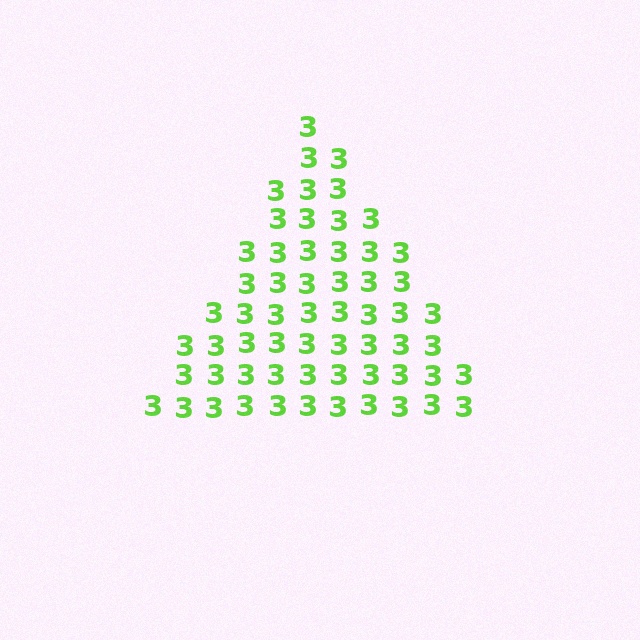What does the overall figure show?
The overall figure shows a triangle.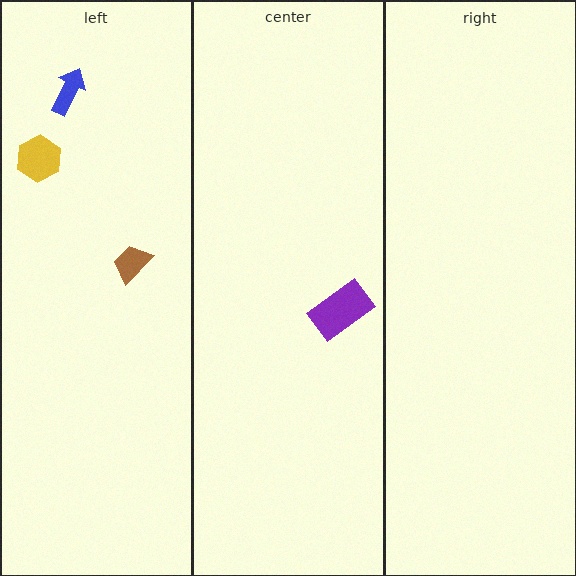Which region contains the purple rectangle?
The center region.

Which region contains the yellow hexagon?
The left region.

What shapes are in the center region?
The purple rectangle.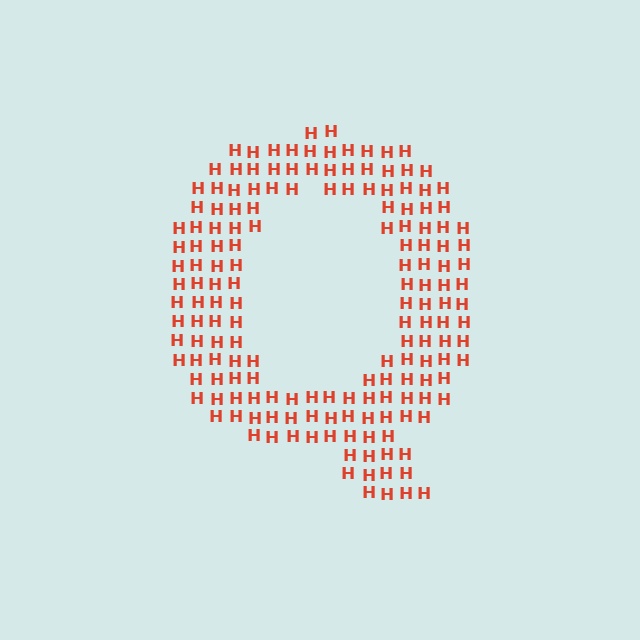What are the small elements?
The small elements are letter H's.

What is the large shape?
The large shape is the letter Q.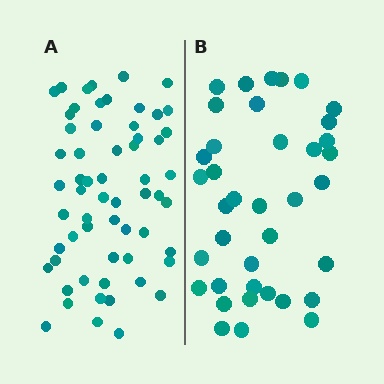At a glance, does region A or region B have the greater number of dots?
Region A (the left region) has more dots.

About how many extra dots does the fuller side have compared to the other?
Region A has approximately 20 more dots than region B.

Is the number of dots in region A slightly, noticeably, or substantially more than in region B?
Region A has substantially more. The ratio is roughly 1.6 to 1.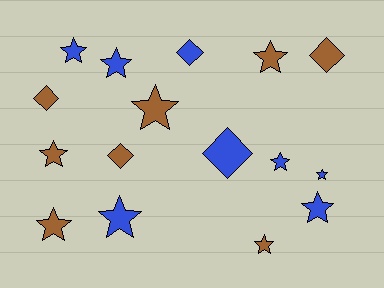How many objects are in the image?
There are 16 objects.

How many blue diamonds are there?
There are 2 blue diamonds.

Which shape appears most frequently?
Star, with 11 objects.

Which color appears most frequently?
Brown, with 8 objects.